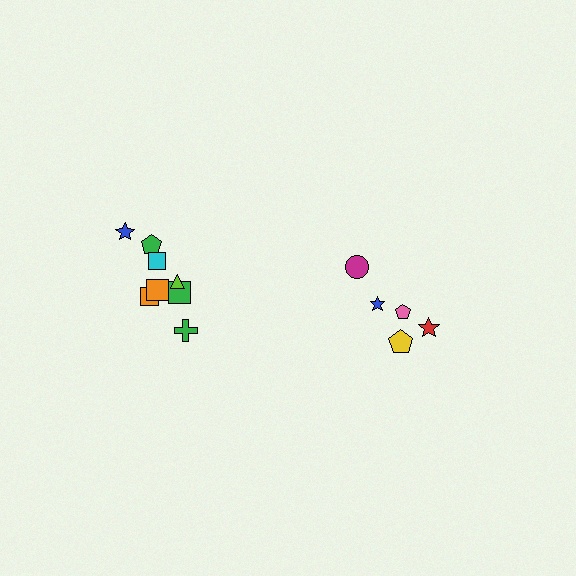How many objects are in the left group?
There are 8 objects.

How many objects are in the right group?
There are 5 objects.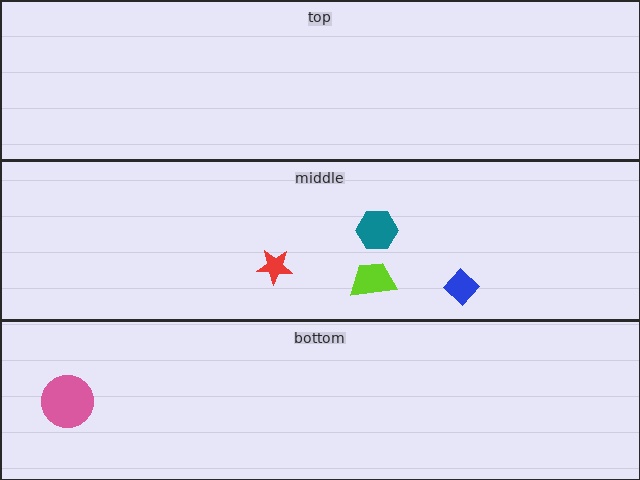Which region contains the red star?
The middle region.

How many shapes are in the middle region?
4.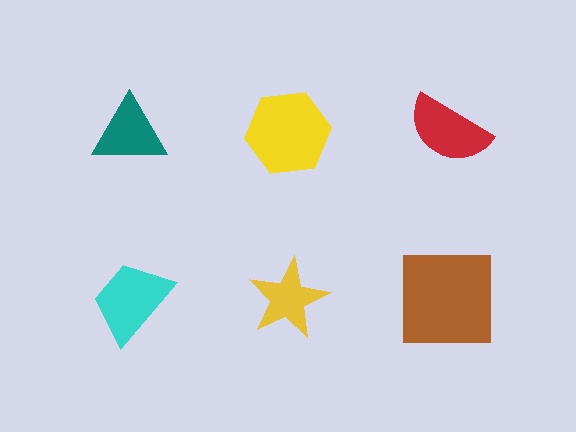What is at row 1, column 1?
A teal triangle.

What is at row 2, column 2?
A yellow star.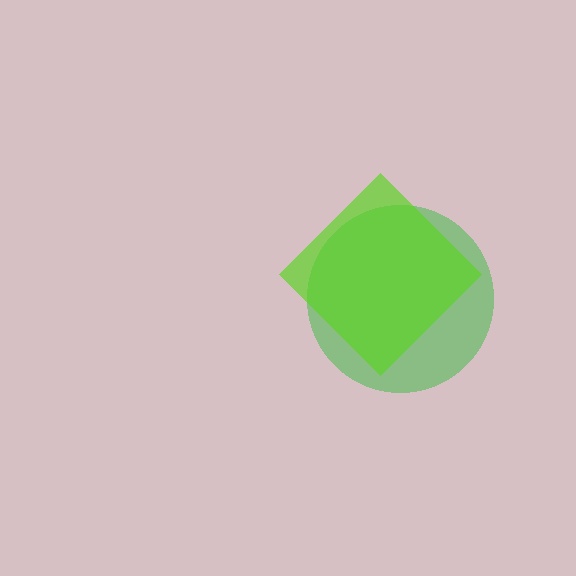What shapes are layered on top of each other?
The layered shapes are: a green circle, a lime diamond.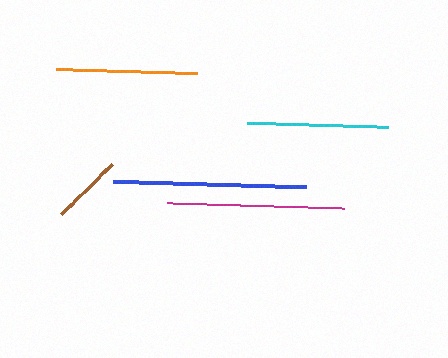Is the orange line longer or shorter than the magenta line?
The magenta line is longer than the orange line.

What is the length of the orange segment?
The orange segment is approximately 141 pixels long.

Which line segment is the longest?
The blue line is the longest at approximately 193 pixels.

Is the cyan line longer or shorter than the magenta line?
The magenta line is longer than the cyan line.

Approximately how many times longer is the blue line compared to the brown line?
The blue line is approximately 2.7 times the length of the brown line.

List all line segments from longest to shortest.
From longest to shortest: blue, magenta, cyan, orange, brown.